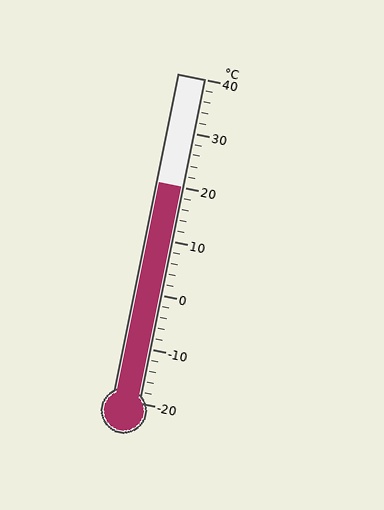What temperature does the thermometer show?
The thermometer shows approximately 20°C.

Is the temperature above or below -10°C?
The temperature is above -10°C.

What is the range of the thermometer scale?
The thermometer scale ranges from -20°C to 40°C.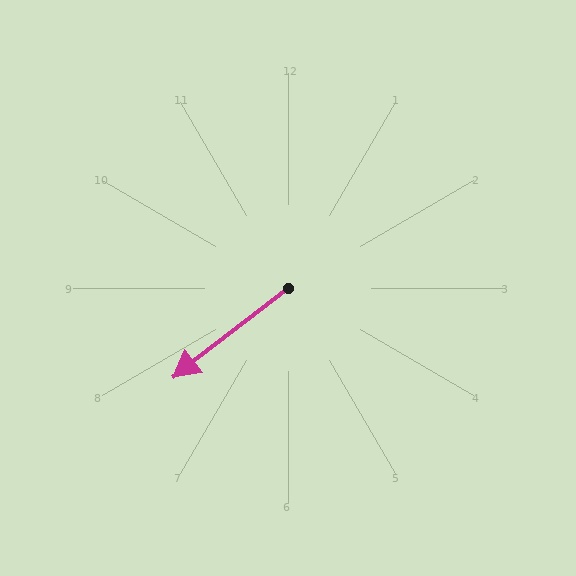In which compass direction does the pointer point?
Southwest.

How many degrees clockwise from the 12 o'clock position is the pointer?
Approximately 232 degrees.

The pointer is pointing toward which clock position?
Roughly 8 o'clock.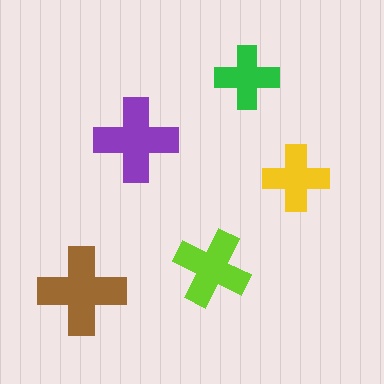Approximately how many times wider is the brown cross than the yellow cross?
About 1.5 times wider.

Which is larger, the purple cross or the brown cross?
The brown one.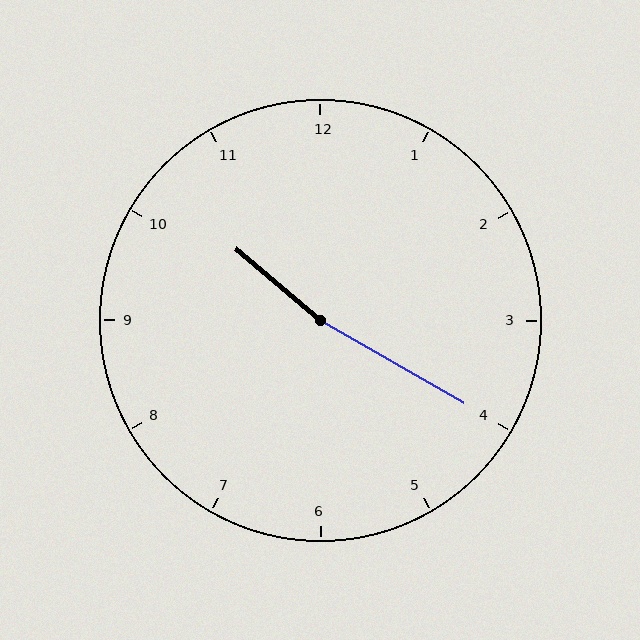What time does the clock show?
10:20.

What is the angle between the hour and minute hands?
Approximately 170 degrees.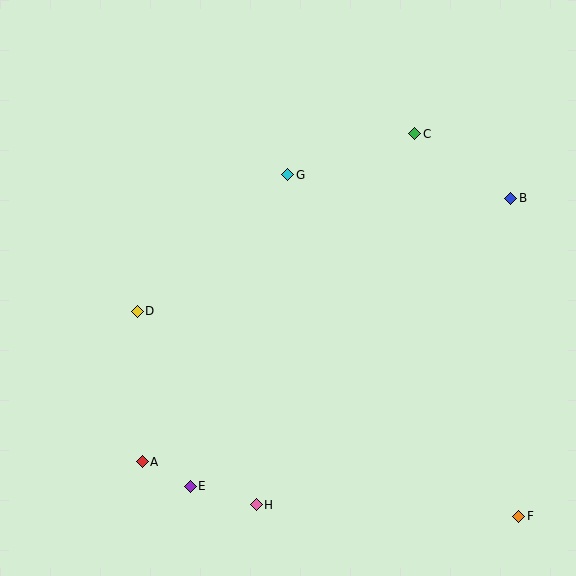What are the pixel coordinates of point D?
Point D is at (137, 311).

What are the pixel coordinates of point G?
Point G is at (288, 175).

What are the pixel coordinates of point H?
Point H is at (256, 505).